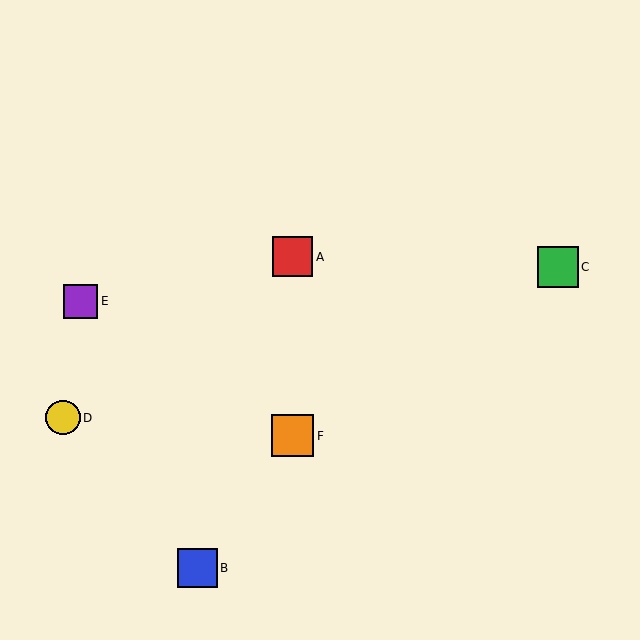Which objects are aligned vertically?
Objects A, F are aligned vertically.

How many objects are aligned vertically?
2 objects (A, F) are aligned vertically.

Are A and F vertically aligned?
Yes, both are at x≈293.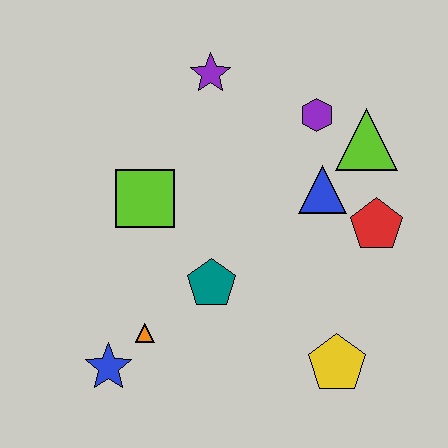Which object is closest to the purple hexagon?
The lime triangle is closest to the purple hexagon.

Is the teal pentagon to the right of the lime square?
Yes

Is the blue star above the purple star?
No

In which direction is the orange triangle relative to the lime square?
The orange triangle is below the lime square.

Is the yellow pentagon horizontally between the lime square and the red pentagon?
Yes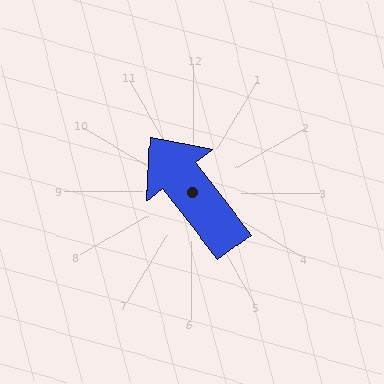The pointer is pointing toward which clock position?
Roughly 11 o'clock.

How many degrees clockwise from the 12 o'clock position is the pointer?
Approximately 322 degrees.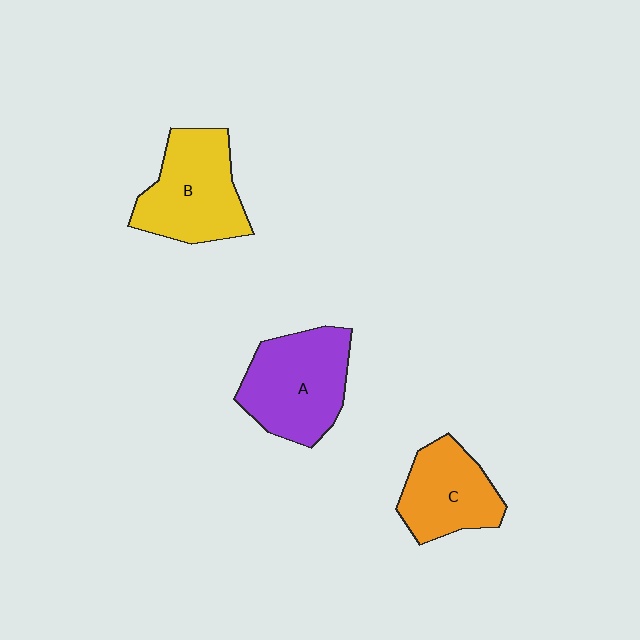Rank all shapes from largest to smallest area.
From largest to smallest: A (purple), B (yellow), C (orange).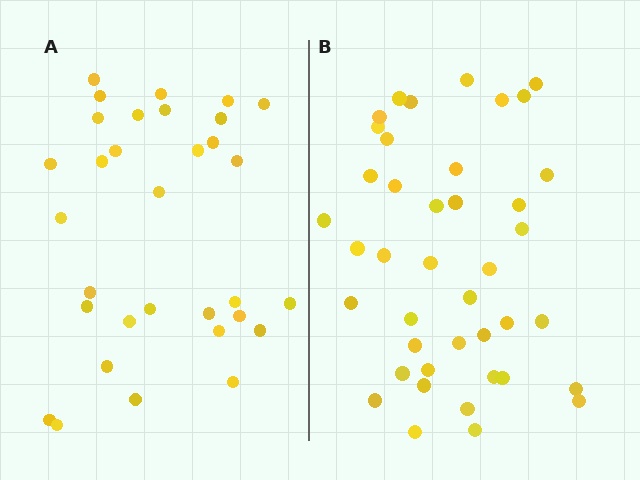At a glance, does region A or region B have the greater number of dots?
Region B (the right region) has more dots.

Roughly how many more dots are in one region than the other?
Region B has roughly 8 or so more dots than region A.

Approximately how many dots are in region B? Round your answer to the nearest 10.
About 40 dots. (The exact count is 41, which rounds to 40.)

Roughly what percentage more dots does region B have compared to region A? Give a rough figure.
About 30% more.